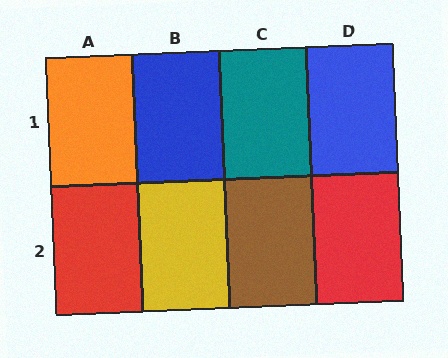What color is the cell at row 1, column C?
Teal.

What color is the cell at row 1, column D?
Blue.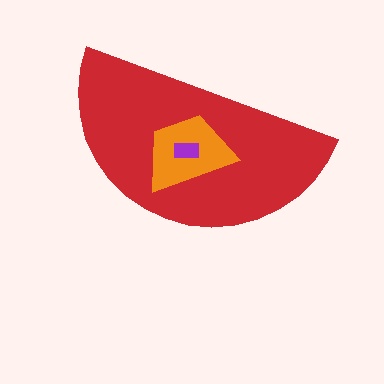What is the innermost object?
The purple rectangle.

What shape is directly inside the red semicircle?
The orange trapezoid.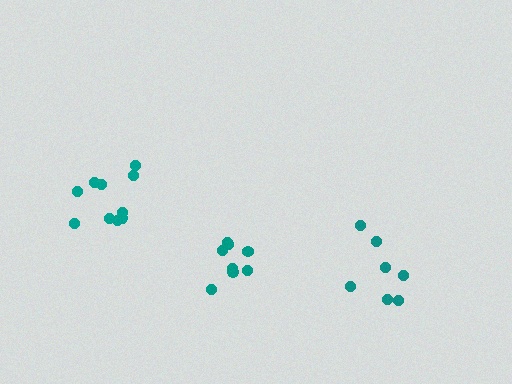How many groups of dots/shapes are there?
There are 3 groups.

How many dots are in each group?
Group 1: 8 dots, Group 2: 7 dots, Group 3: 10 dots (25 total).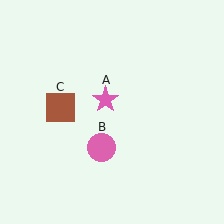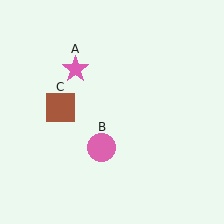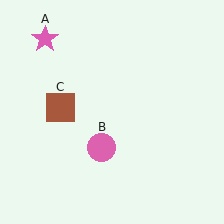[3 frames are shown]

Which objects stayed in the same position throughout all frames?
Pink circle (object B) and brown square (object C) remained stationary.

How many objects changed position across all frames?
1 object changed position: pink star (object A).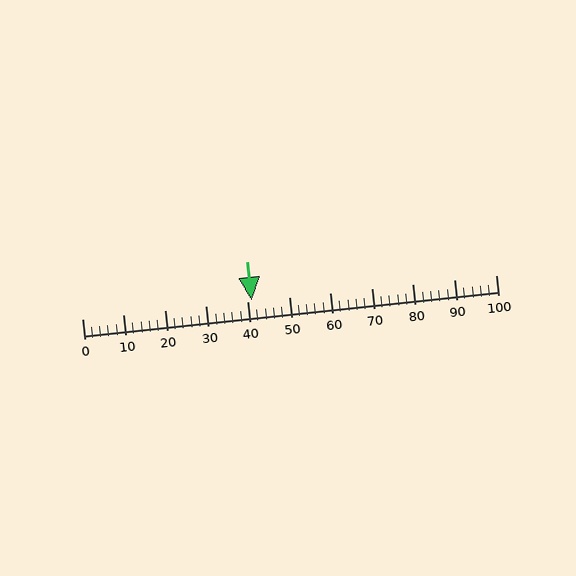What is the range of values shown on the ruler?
The ruler shows values from 0 to 100.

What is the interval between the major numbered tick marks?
The major tick marks are spaced 10 units apart.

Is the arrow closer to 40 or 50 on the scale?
The arrow is closer to 40.